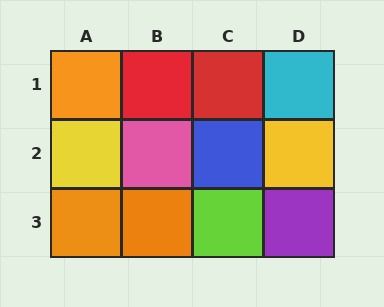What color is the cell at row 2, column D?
Yellow.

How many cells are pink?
1 cell is pink.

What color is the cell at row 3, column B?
Orange.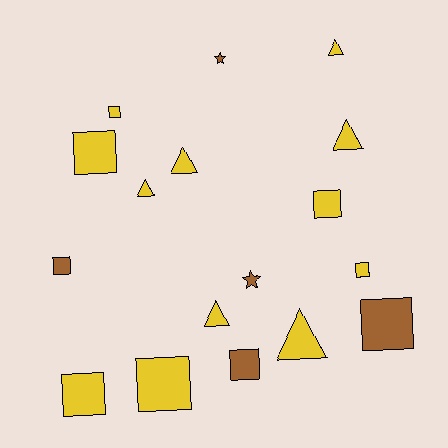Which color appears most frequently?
Yellow, with 12 objects.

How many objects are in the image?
There are 17 objects.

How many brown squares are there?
There are 3 brown squares.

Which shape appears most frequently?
Square, with 9 objects.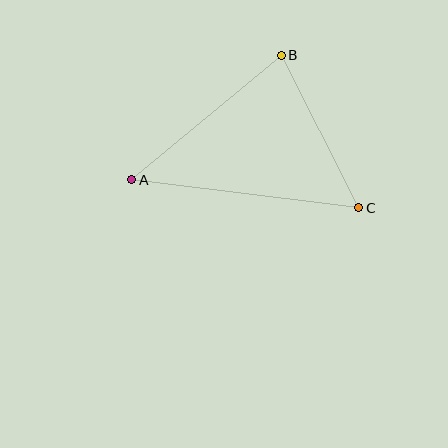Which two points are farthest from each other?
Points A and C are farthest from each other.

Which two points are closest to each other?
Points B and C are closest to each other.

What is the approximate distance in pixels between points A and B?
The distance between A and B is approximately 195 pixels.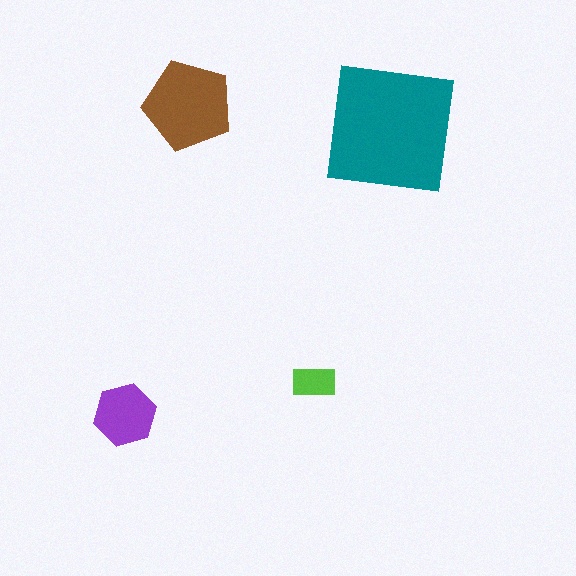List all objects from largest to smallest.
The teal square, the brown pentagon, the purple hexagon, the lime rectangle.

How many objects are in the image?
There are 4 objects in the image.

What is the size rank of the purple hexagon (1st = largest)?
3rd.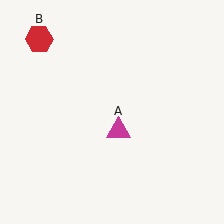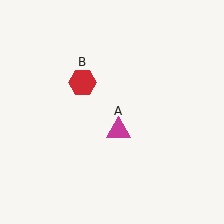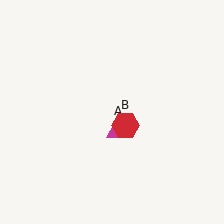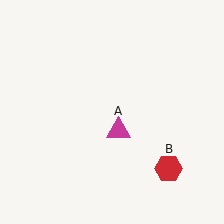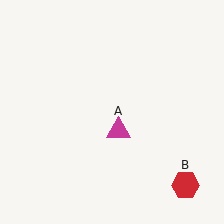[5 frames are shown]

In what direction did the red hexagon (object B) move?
The red hexagon (object B) moved down and to the right.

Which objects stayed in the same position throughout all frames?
Magenta triangle (object A) remained stationary.